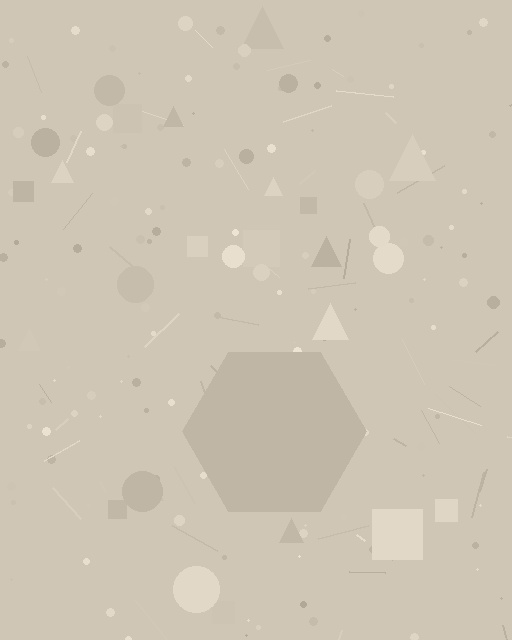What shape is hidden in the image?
A hexagon is hidden in the image.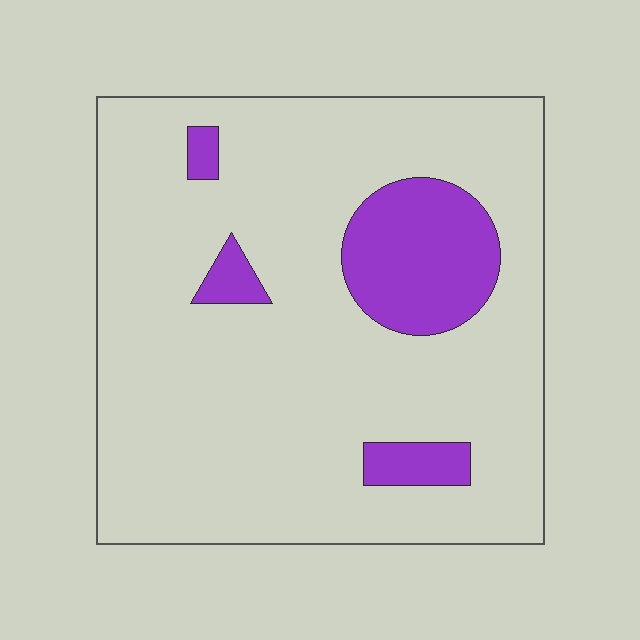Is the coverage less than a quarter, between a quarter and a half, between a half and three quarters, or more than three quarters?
Less than a quarter.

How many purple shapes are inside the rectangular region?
4.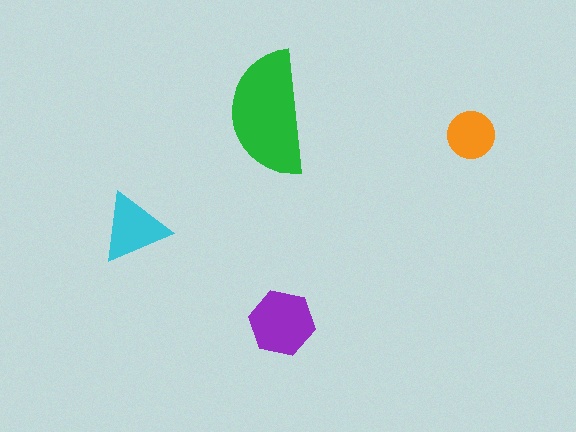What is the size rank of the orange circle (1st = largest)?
4th.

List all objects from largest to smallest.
The green semicircle, the purple hexagon, the cyan triangle, the orange circle.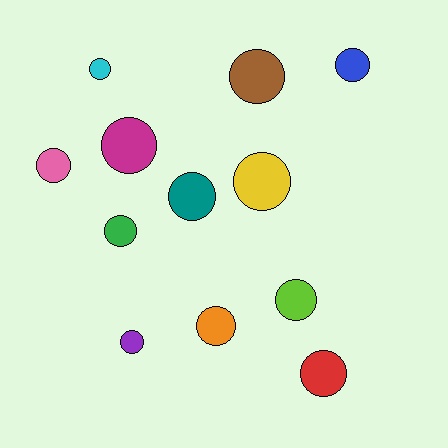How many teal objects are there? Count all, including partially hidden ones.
There is 1 teal object.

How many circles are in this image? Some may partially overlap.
There are 12 circles.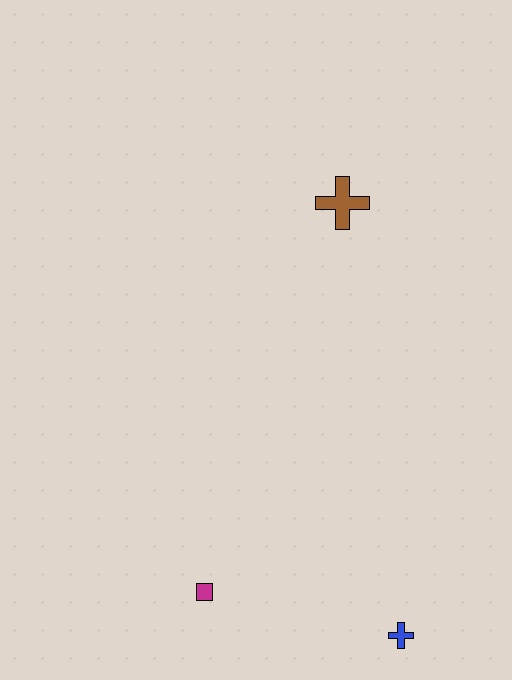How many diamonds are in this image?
There are no diamonds.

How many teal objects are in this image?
There are no teal objects.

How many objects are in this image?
There are 3 objects.